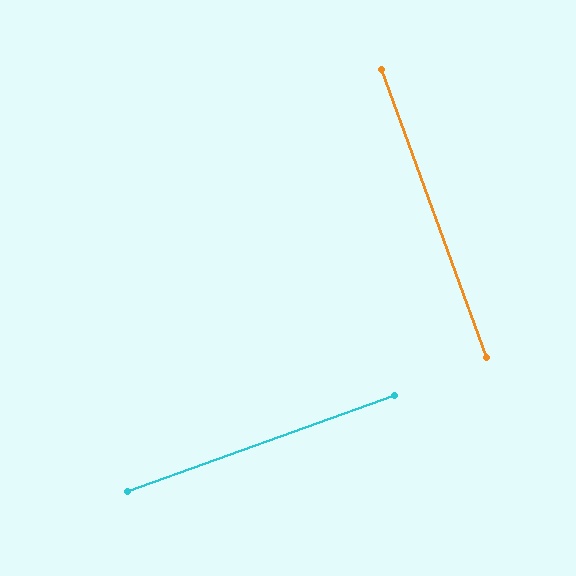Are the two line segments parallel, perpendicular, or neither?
Perpendicular — they meet at approximately 90°.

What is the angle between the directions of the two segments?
Approximately 90 degrees.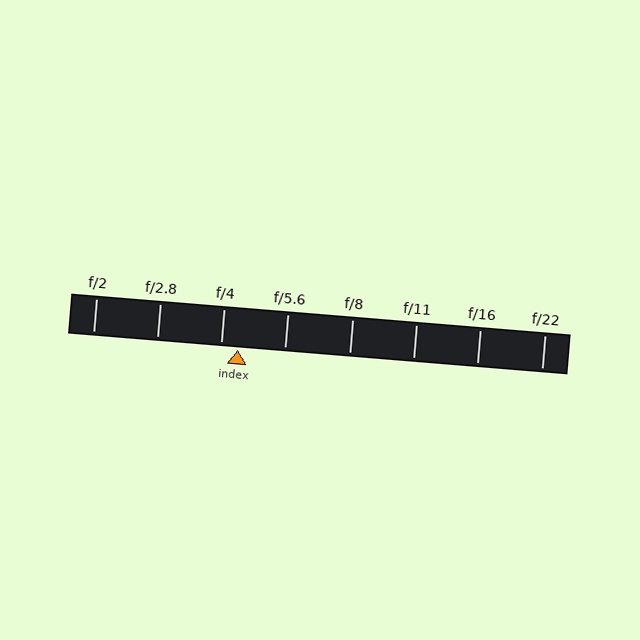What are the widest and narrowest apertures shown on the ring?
The widest aperture shown is f/2 and the narrowest is f/22.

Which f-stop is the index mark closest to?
The index mark is closest to f/4.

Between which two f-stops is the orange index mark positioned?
The index mark is between f/4 and f/5.6.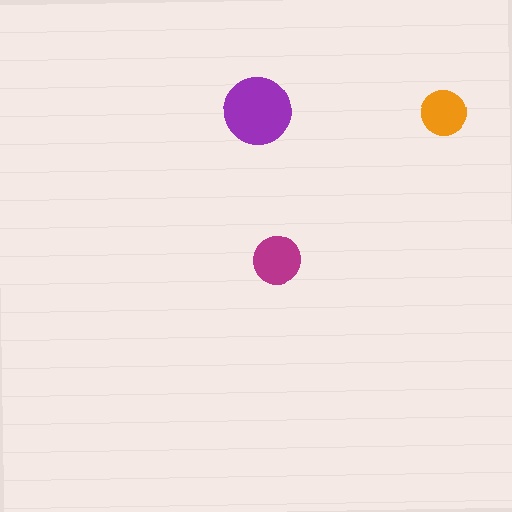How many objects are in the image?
There are 3 objects in the image.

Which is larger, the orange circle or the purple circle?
The purple one.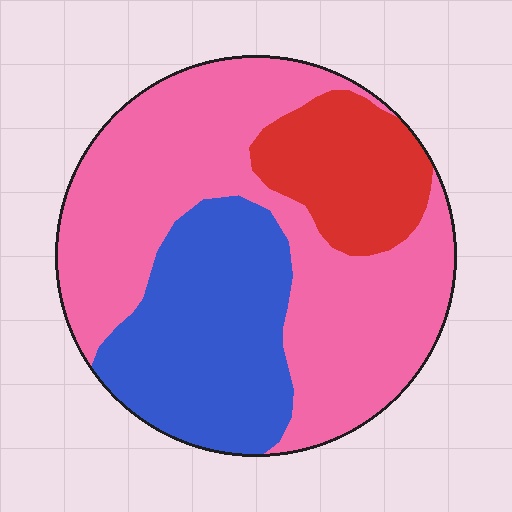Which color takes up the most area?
Pink, at roughly 55%.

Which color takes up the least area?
Red, at roughly 15%.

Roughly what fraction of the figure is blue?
Blue covers about 30% of the figure.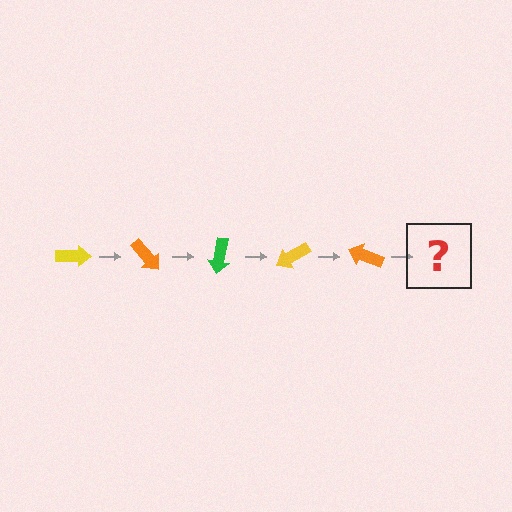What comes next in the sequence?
The next element should be a green arrow, rotated 250 degrees from the start.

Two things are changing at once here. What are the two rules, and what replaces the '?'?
The two rules are that it rotates 50 degrees each step and the color cycles through yellow, orange, and green. The '?' should be a green arrow, rotated 250 degrees from the start.